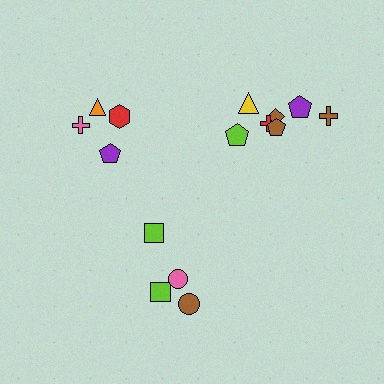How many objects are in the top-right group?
There are 7 objects.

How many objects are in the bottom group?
There are 4 objects.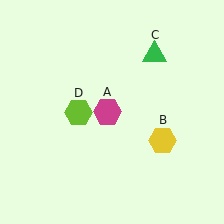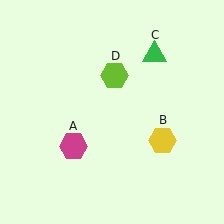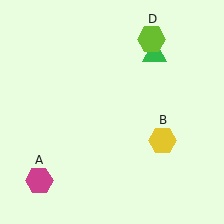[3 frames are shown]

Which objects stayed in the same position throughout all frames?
Yellow hexagon (object B) and green triangle (object C) remained stationary.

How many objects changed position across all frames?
2 objects changed position: magenta hexagon (object A), lime hexagon (object D).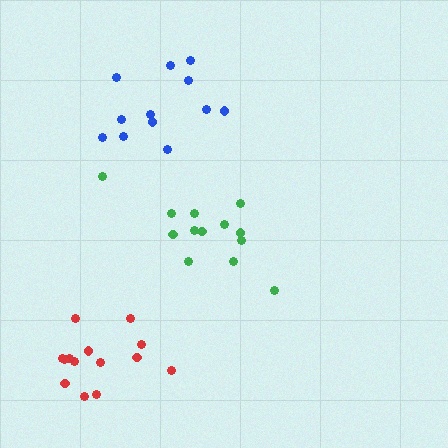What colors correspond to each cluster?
The clusters are colored: red, green, blue.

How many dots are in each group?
Group 1: 14 dots, Group 2: 13 dots, Group 3: 12 dots (39 total).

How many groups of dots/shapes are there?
There are 3 groups.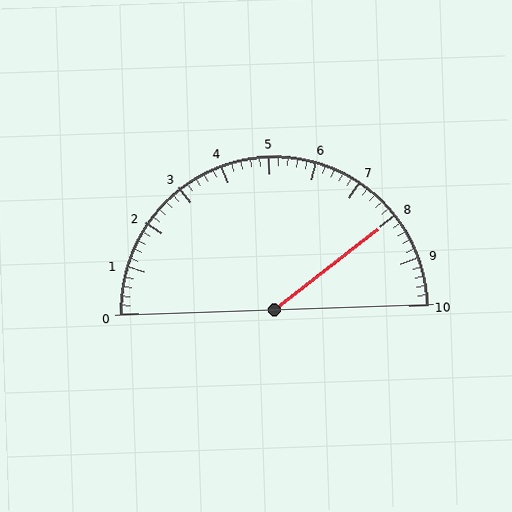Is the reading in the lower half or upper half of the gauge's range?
The reading is in the upper half of the range (0 to 10).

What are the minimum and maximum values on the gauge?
The gauge ranges from 0 to 10.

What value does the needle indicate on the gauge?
The needle indicates approximately 8.0.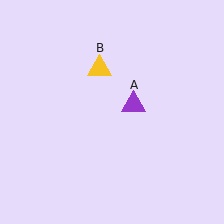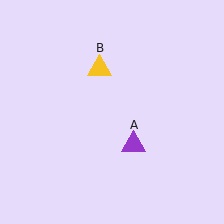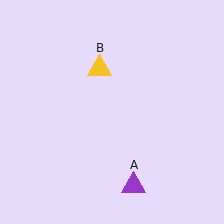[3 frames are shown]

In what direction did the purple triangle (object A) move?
The purple triangle (object A) moved down.